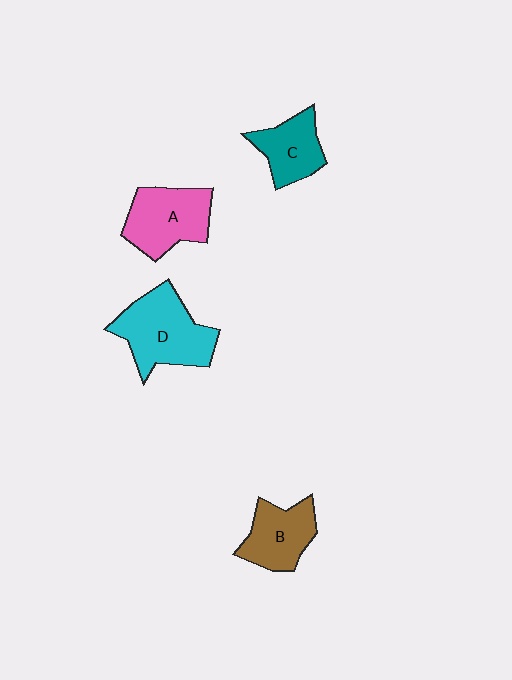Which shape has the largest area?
Shape D (cyan).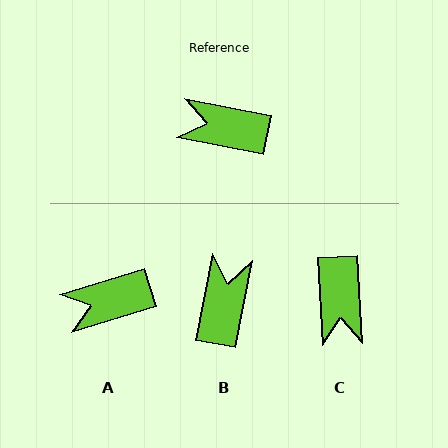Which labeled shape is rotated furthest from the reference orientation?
C, about 104 degrees away.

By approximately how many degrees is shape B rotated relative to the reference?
Approximately 90 degrees clockwise.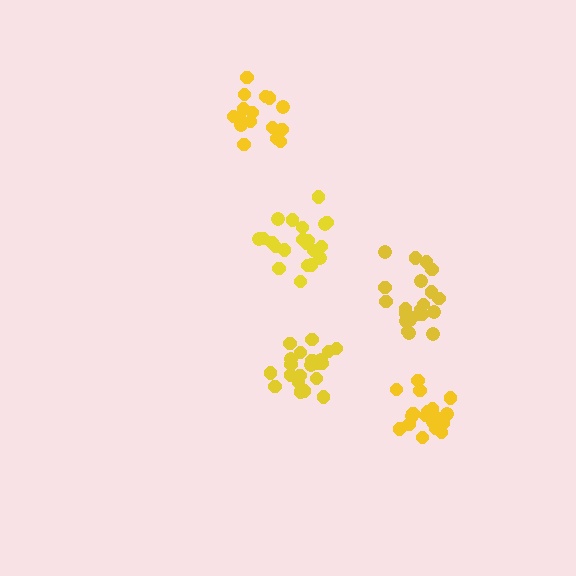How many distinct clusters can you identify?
There are 5 distinct clusters.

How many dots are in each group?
Group 1: 21 dots, Group 2: 16 dots, Group 3: 21 dots, Group 4: 21 dots, Group 5: 20 dots (99 total).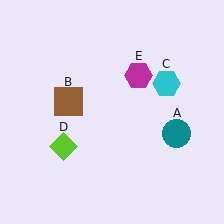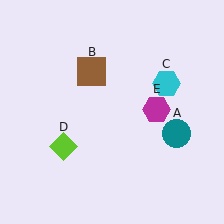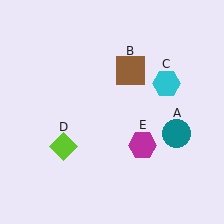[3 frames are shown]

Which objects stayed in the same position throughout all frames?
Teal circle (object A) and cyan hexagon (object C) and lime diamond (object D) remained stationary.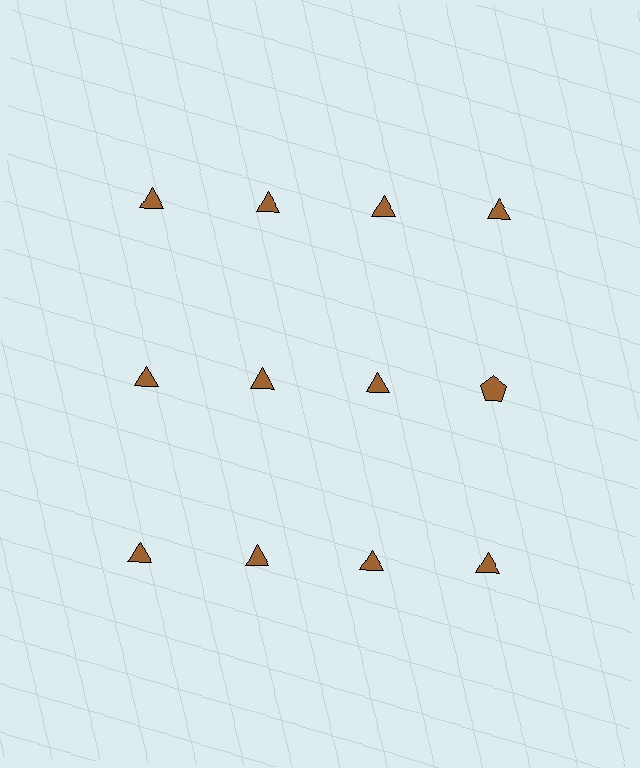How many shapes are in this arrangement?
There are 12 shapes arranged in a grid pattern.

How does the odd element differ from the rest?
It has a different shape: pentagon instead of triangle.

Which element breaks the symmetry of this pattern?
The brown pentagon in the second row, second from right column breaks the symmetry. All other shapes are brown triangles.